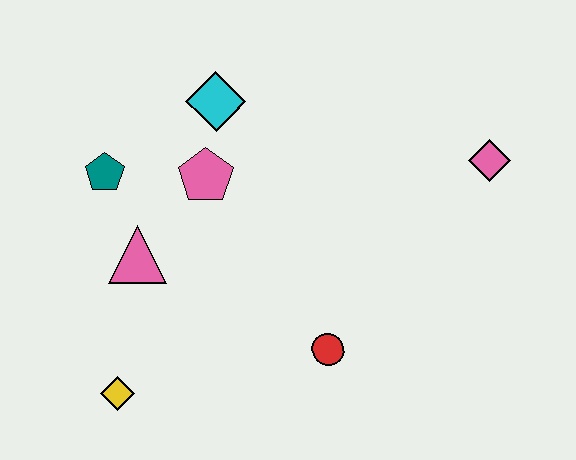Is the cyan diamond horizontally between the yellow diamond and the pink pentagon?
No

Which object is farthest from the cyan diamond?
The yellow diamond is farthest from the cyan diamond.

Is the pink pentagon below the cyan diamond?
Yes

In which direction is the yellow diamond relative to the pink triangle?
The yellow diamond is below the pink triangle.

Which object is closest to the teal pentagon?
The pink triangle is closest to the teal pentagon.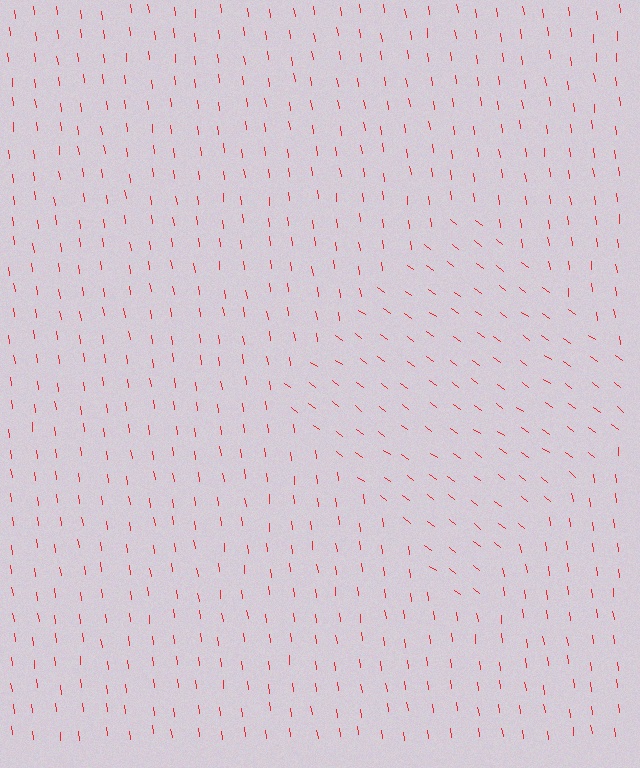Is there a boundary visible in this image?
Yes, there is a texture boundary formed by a change in line orientation.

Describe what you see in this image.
The image is filled with small red line segments. A diamond region in the image has lines oriented differently from the surrounding lines, creating a visible texture boundary.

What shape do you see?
I see a diamond.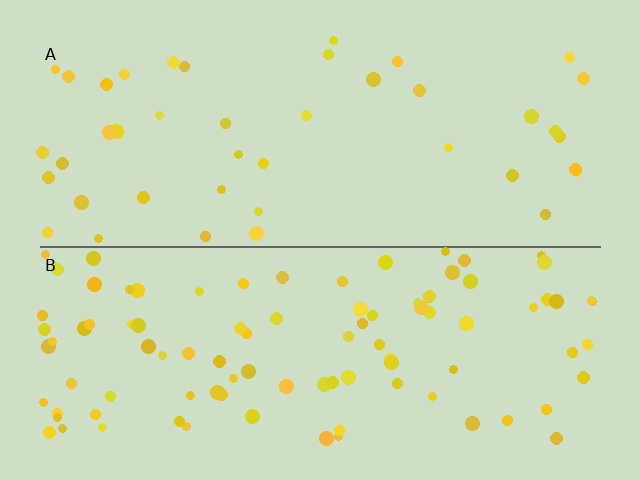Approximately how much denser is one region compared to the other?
Approximately 2.3× — region B over region A.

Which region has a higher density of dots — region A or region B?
B (the bottom).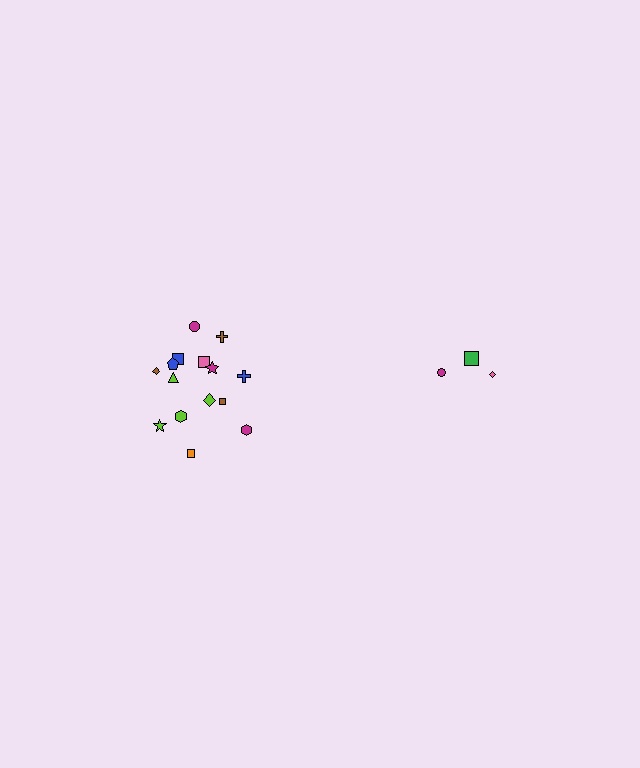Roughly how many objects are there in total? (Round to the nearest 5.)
Roughly 20 objects in total.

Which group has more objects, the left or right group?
The left group.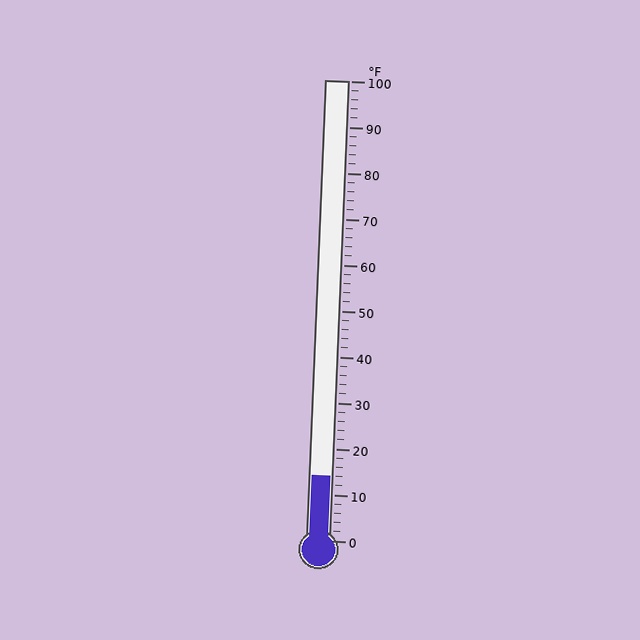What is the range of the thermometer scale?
The thermometer scale ranges from 0°F to 100°F.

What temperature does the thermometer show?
The thermometer shows approximately 14°F.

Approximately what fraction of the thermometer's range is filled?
The thermometer is filled to approximately 15% of its range.